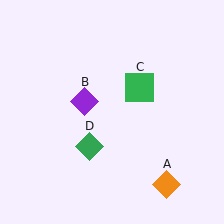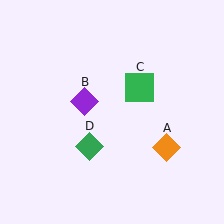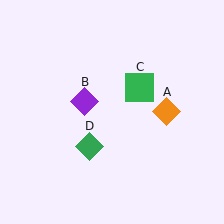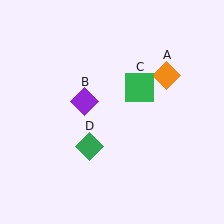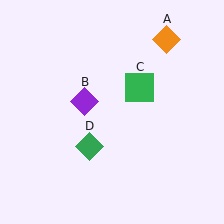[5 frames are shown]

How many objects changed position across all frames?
1 object changed position: orange diamond (object A).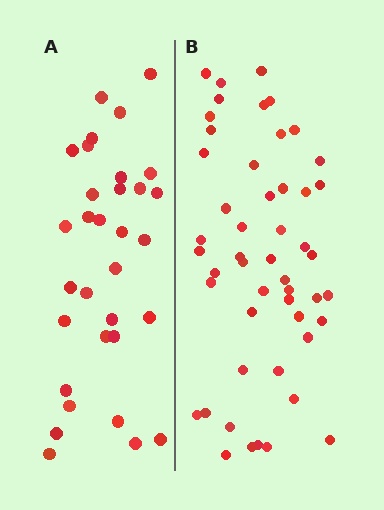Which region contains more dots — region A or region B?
Region B (the right region) has more dots.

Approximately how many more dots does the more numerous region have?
Region B has approximately 20 more dots than region A.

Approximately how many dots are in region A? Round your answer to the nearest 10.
About 30 dots. (The exact count is 32, which rounds to 30.)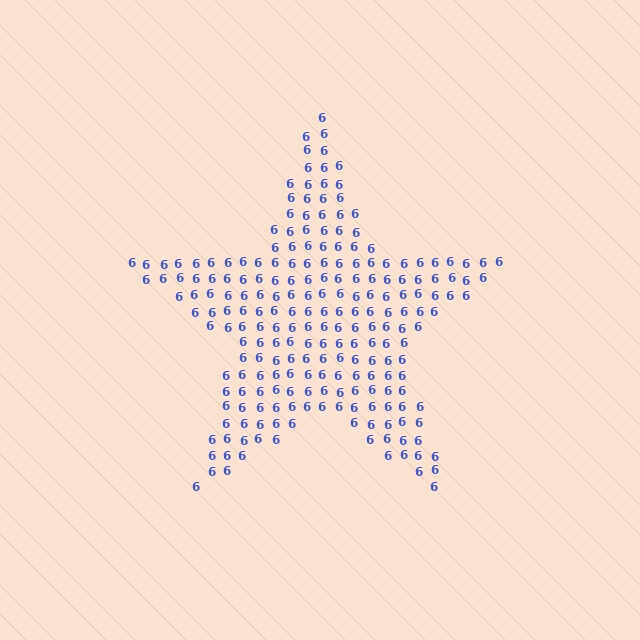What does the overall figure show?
The overall figure shows a star.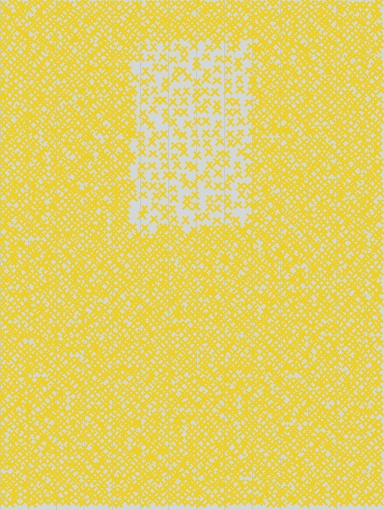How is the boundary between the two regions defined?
The boundary is defined by a change in element density (approximately 2.4x ratio). All elements are the same color, size, and shape.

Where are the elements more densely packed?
The elements are more densely packed outside the rectangle boundary.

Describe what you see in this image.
The image contains small yellow elements arranged at two different densities. A rectangle-shaped region is visible where the elements are less densely packed than the surrounding area.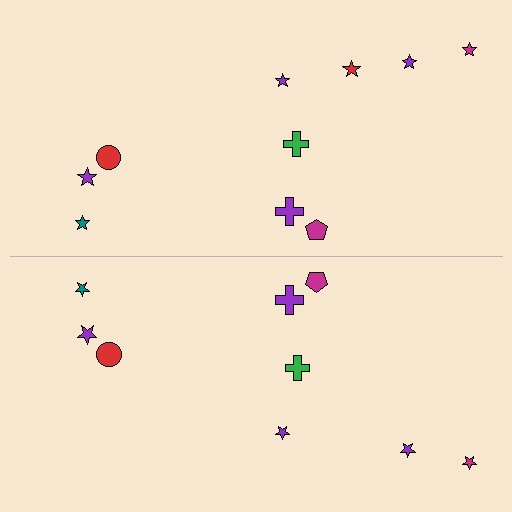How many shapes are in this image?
There are 19 shapes in this image.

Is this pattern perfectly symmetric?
No, the pattern is not perfectly symmetric. A red star is missing from the bottom side.